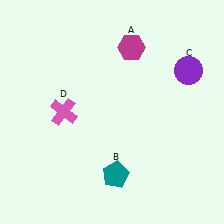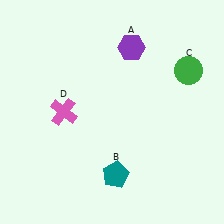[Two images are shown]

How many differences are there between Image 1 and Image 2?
There are 2 differences between the two images.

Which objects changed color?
A changed from magenta to purple. C changed from purple to green.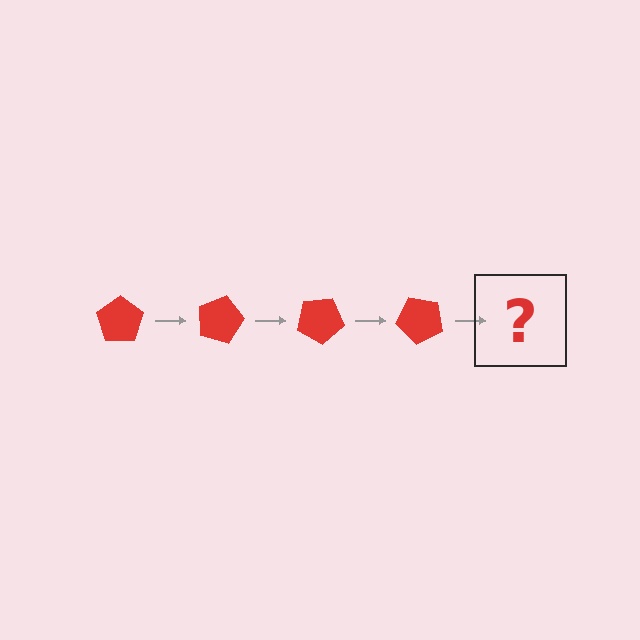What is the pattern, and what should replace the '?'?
The pattern is that the pentagon rotates 15 degrees each step. The '?' should be a red pentagon rotated 60 degrees.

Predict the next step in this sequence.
The next step is a red pentagon rotated 60 degrees.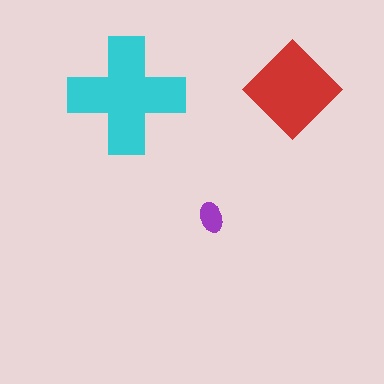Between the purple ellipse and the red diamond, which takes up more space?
The red diamond.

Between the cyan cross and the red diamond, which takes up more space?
The cyan cross.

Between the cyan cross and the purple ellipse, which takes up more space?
The cyan cross.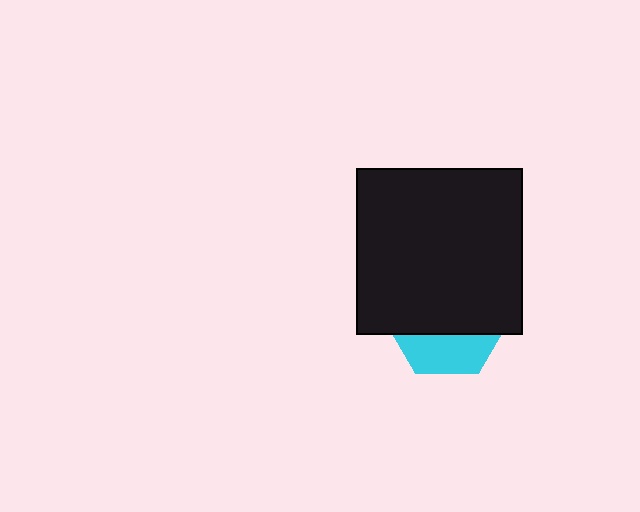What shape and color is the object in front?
The object in front is a black square.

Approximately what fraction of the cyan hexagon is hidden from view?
Roughly 69% of the cyan hexagon is hidden behind the black square.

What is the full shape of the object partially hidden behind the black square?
The partially hidden object is a cyan hexagon.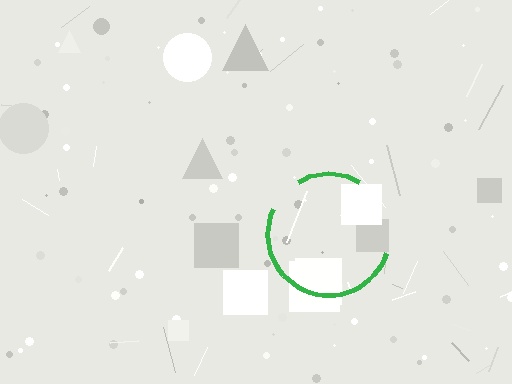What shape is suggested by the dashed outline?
The dashed outline suggests a circle.